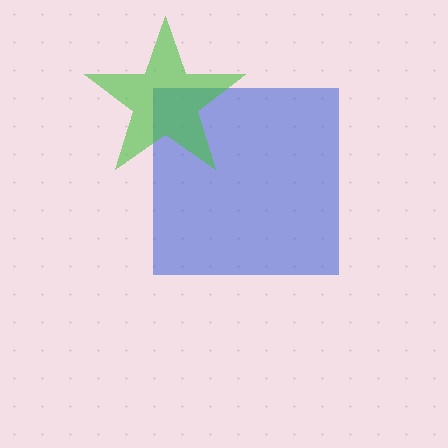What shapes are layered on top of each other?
The layered shapes are: a blue square, a green star.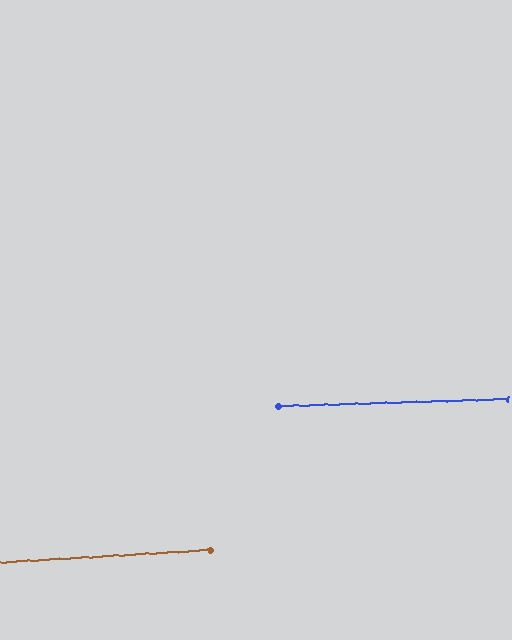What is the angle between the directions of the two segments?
Approximately 1 degree.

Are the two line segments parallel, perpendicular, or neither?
Parallel — their directions differ by only 1.5°.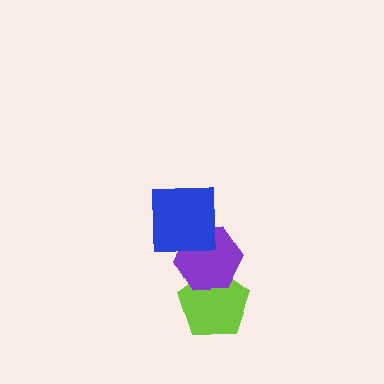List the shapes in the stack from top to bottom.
From top to bottom: the blue square, the purple hexagon, the lime pentagon.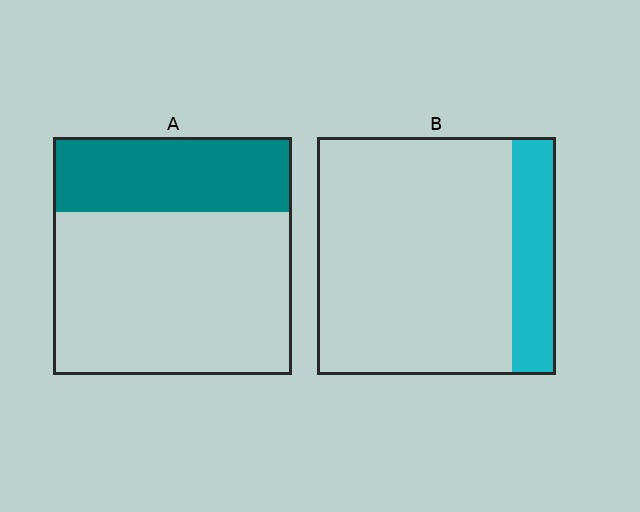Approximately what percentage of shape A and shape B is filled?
A is approximately 30% and B is approximately 20%.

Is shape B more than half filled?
No.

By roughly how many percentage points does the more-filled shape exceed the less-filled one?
By roughly 15 percentage points (A over B).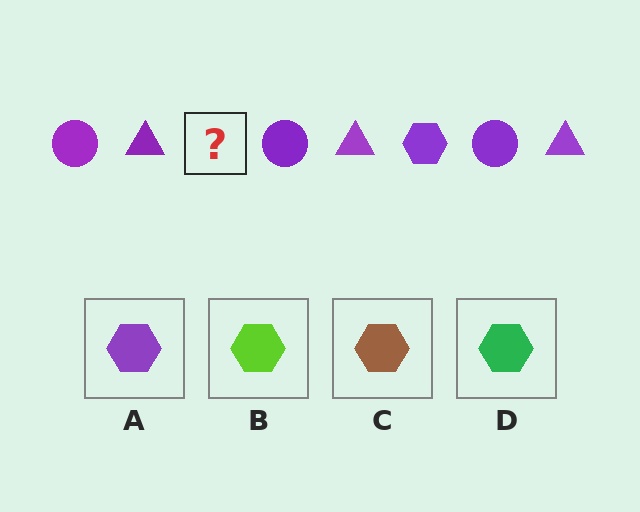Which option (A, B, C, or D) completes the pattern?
A.